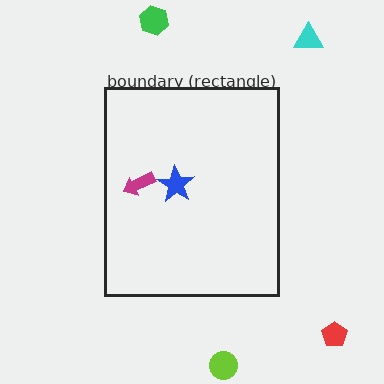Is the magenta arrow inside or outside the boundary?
Inside.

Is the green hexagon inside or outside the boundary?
Outside.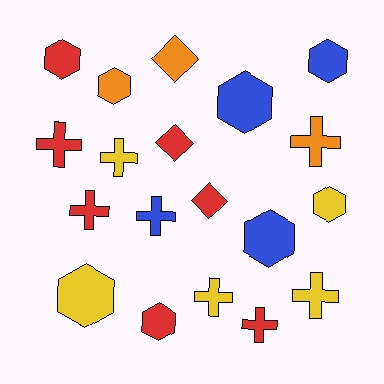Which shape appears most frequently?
Hexagon, with 8 objects.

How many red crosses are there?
There are 3 red crosses.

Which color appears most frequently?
Red, with 7 objects.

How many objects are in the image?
There are 19 objects.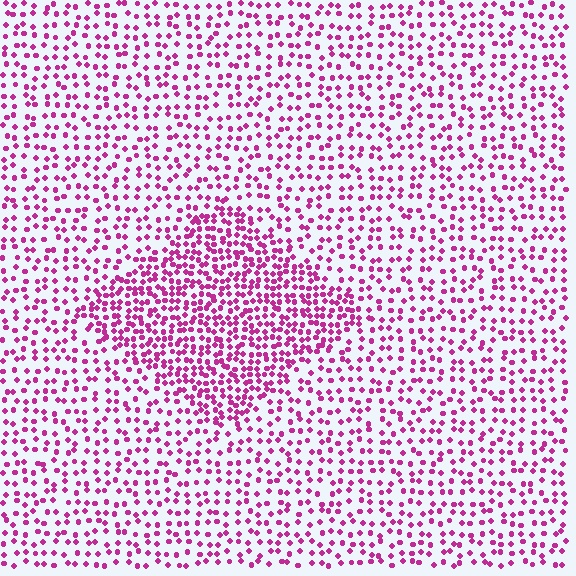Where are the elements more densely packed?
The elements are more densely packed inside the diamond boundary.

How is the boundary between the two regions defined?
The boundary is defined by a change in element density (approximately 1.9x ratio). All elements are the same color, size, and shape.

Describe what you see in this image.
The image contains small magenta elements arranged at two different densities. A diamond-shaped region is visible where the elements are more densely packed than the surrounding area.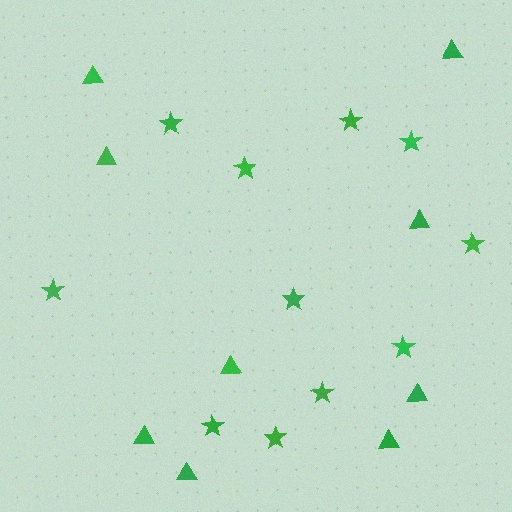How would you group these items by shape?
There are 2 groups: one group of triangles (9) and one group of stars (11).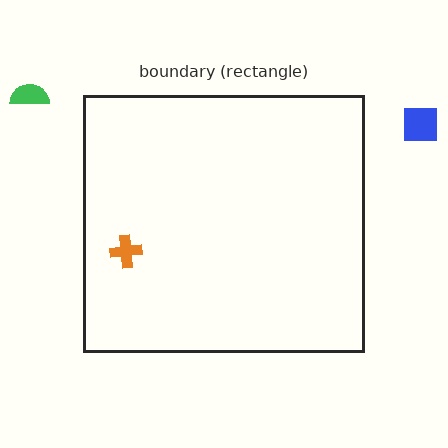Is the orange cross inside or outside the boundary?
Inside.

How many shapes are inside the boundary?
1 inside, 2 outside.